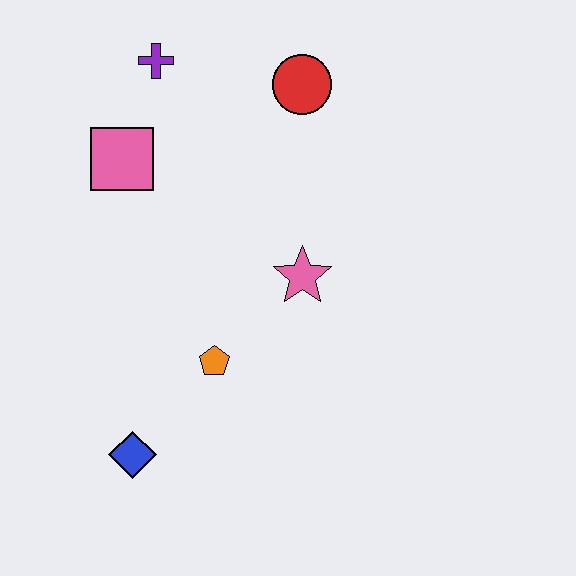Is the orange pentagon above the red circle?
No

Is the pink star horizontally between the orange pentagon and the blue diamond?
No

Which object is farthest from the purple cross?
The blue diamond is farthest from the purple cross.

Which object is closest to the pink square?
The purple cross is closest to the pink square.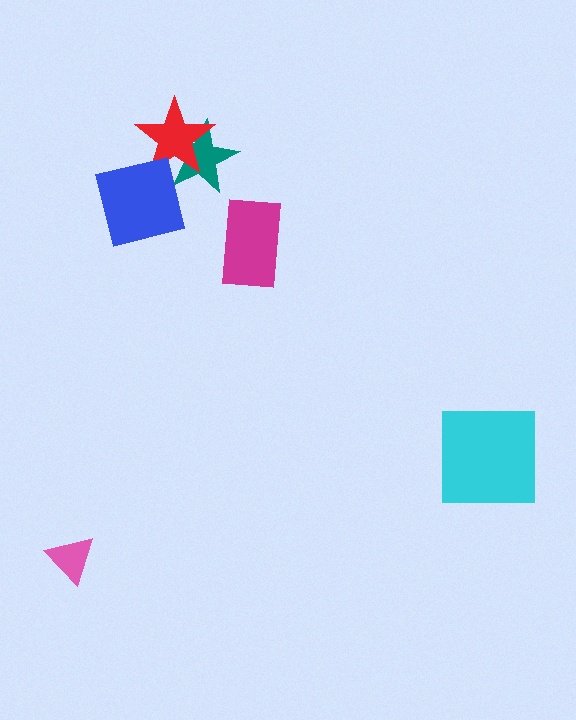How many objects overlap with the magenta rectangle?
0 objects overlap with the magenta rectangle.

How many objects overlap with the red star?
1 object overlaps with the red star.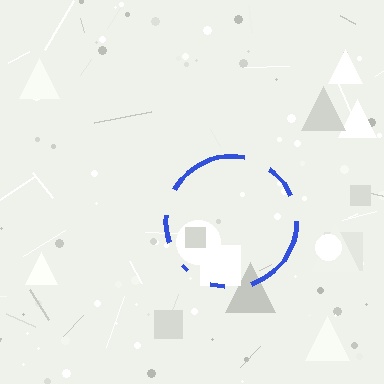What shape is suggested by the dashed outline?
The dashed outline suggests a circle.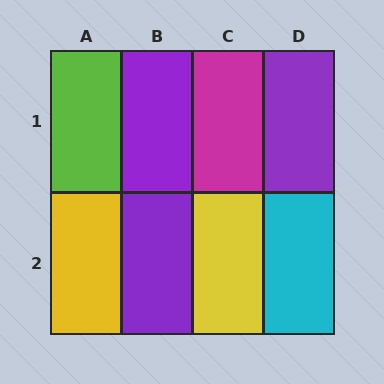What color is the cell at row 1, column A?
Lime.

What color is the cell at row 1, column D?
Purple.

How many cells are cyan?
1 cell is cyan.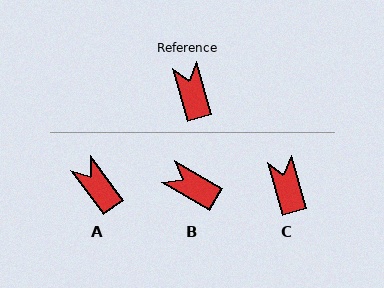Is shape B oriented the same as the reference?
No, it is off by about 44 degrees.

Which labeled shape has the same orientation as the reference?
C.